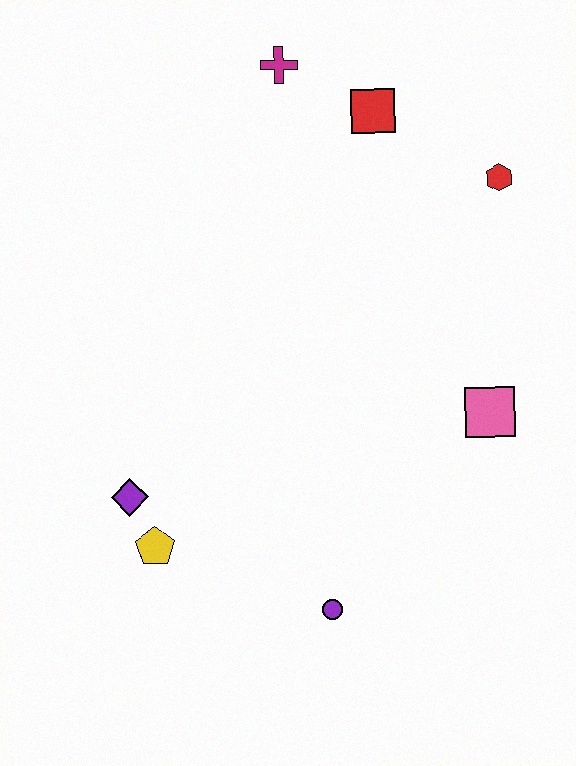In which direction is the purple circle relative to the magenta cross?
The purple circle is below the magenta cross.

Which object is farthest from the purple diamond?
The red hexagon is farthest from the purple diamond.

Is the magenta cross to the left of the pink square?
Yes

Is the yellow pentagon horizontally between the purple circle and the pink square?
No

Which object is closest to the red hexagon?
The red square is closest to the red hexagon.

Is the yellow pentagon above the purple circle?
Yes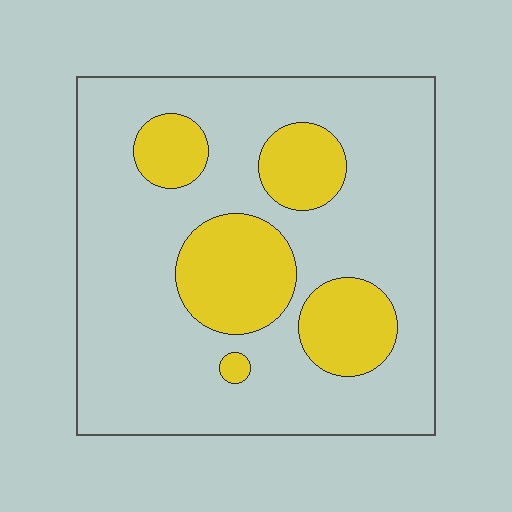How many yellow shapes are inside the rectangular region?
5.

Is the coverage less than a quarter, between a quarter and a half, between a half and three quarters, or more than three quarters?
Less than a quarter.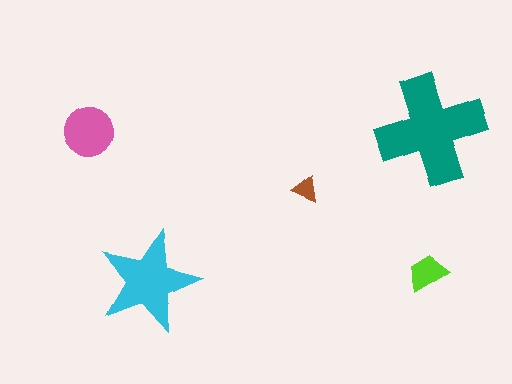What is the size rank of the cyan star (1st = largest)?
2nd.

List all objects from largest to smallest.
The teal cross, the cyan star, the pink circle, the lime trapezoid, the brown triangle.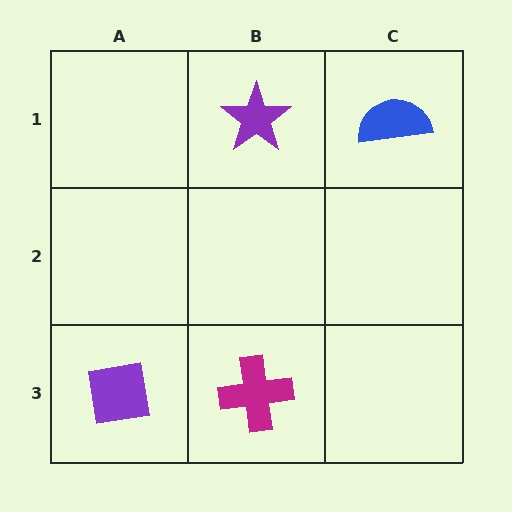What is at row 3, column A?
A purple square.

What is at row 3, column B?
A magenta cross.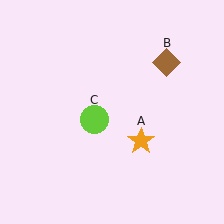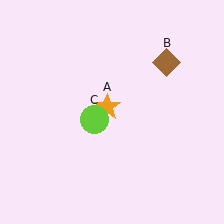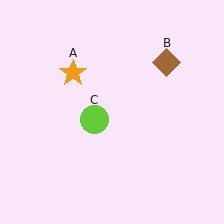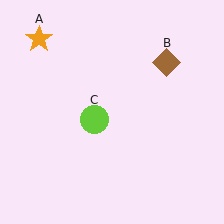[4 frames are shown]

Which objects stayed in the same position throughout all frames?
Brown diamond (object B) and lime circle (object C) remained stationary.